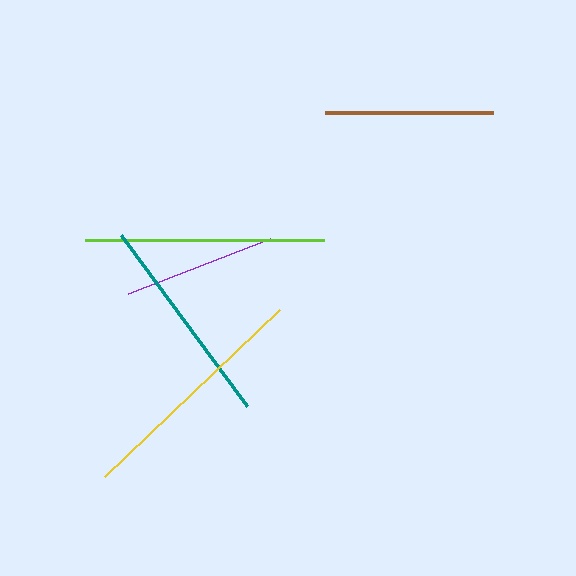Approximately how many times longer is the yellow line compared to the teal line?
The yellow line is approximately 1.1 times the length of the teal line.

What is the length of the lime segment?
The lime segment is approximately 238 pixels long.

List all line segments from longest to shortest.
From longest to shortest: yellow, lime, teal, brown, purple.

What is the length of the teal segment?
The teal segment is approximately 212 pixels long.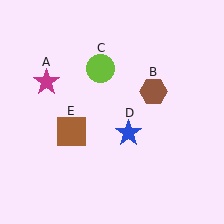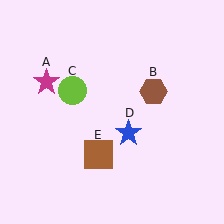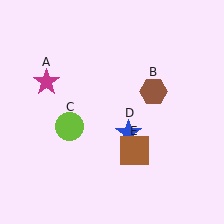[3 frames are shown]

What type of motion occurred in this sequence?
The lime circle (object C), brown square (object E) rotated counterclockwise around the center of the scene.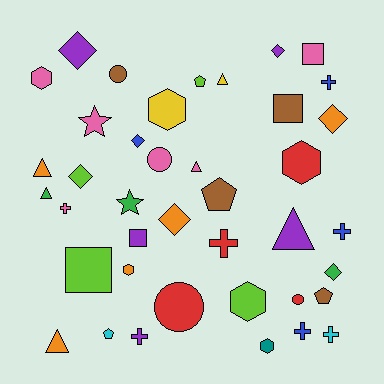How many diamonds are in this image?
There are 7 diamonds.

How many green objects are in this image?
There are 3 green objects.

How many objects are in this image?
There are 40 objects.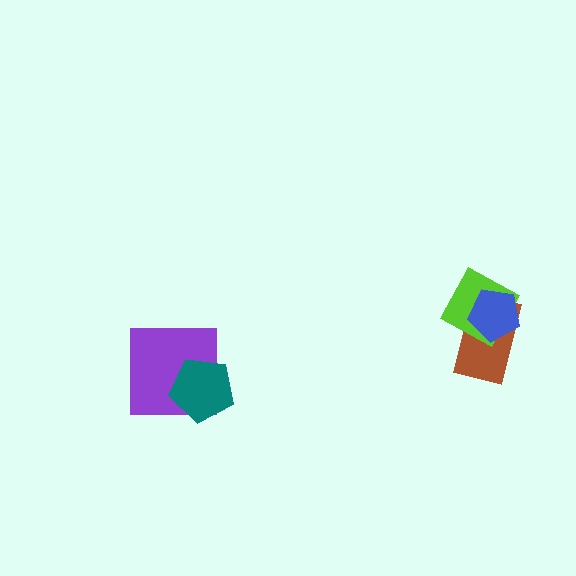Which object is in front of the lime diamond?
The blue pentagon is in front of the lime diamond.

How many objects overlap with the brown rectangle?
2 objects overlap with the brown rectangle.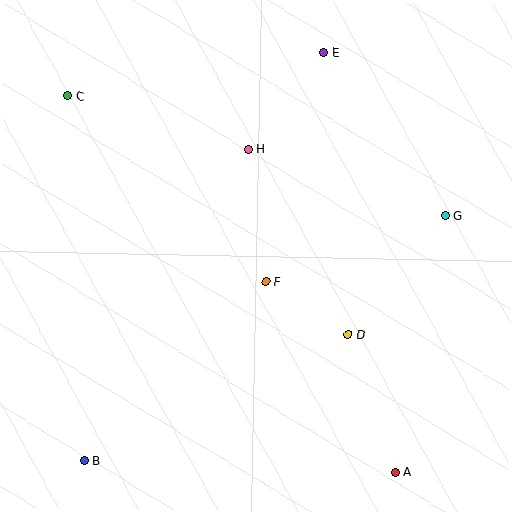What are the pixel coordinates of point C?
Point C is at (68, 96).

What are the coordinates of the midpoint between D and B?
The midpoint between D and B is at (216, 398).